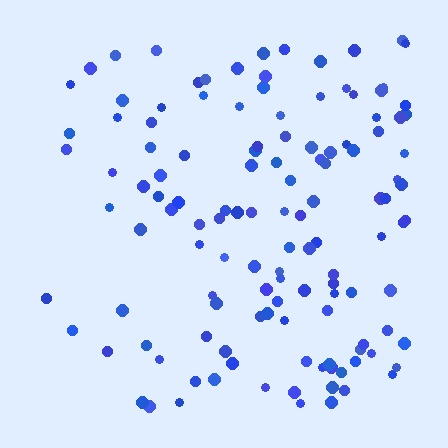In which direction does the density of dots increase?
From left to right, with the right side densest.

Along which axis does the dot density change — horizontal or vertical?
Horizontal.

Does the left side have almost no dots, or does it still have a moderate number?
Still a moderate number, just noticeably fewer than the right.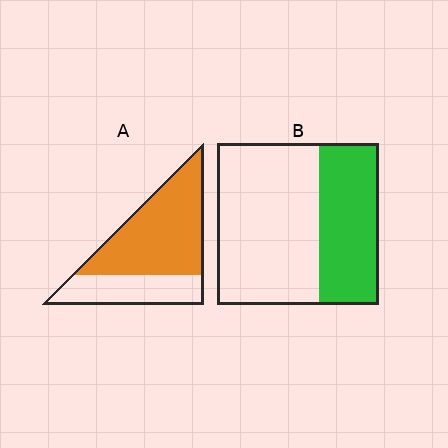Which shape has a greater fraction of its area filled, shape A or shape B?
Shape A.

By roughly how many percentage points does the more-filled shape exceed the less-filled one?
By roughly 30 percentage points (A over B).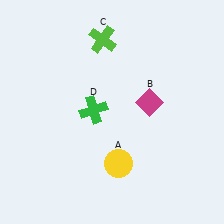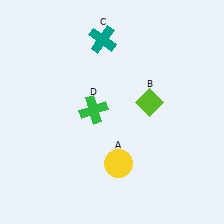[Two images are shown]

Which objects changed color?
B changed from magenta to lime. C changed from lime to teal.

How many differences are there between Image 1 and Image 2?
There are 2 differences between the two images.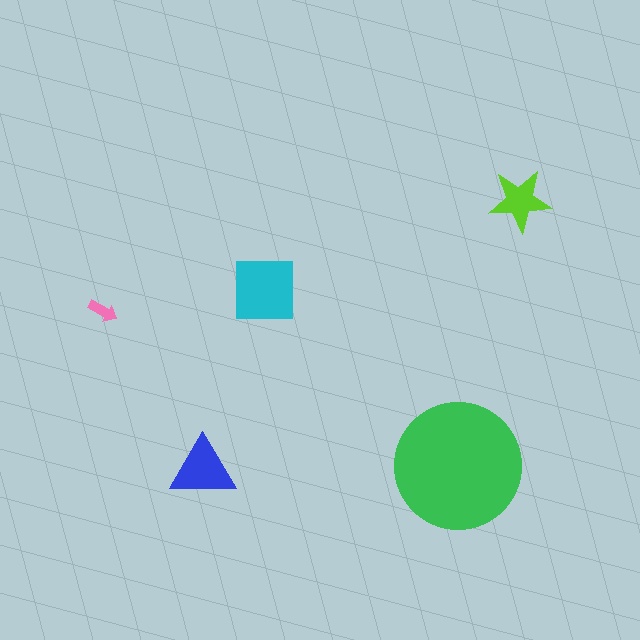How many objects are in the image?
There are 5 objects in the image.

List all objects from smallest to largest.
The pink arrow, the lime star, the blue triangle, the cyan square, the green circle.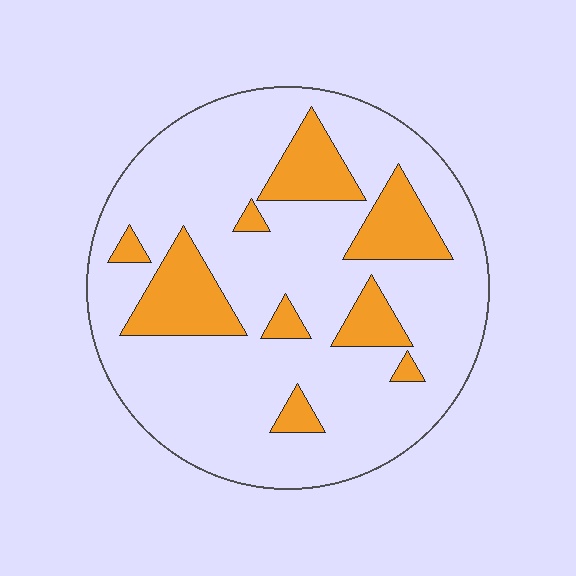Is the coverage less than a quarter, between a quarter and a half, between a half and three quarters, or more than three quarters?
Less than a quarter.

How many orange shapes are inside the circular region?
9.